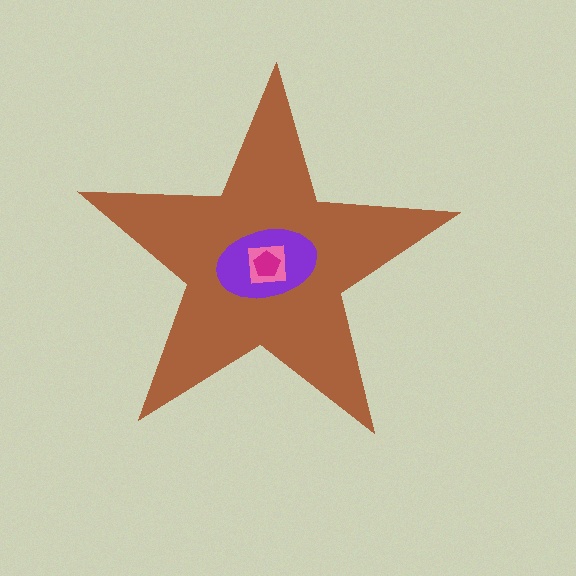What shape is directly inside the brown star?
The purple ellipse.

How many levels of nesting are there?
4.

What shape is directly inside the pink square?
The magenta pentagon.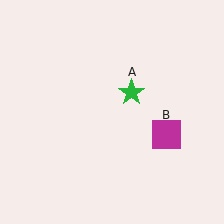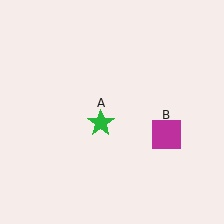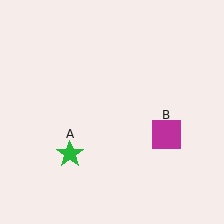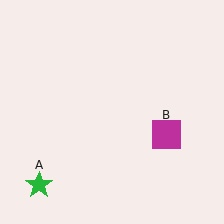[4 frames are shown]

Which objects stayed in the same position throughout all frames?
Magenta square (object B) remained stationary.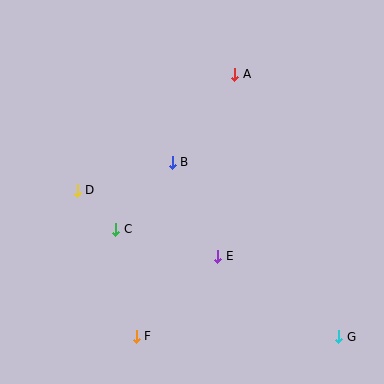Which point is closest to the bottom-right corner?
Point G is closest to the bottom-right corner.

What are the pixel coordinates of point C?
Point C is at (116, 229).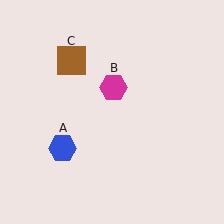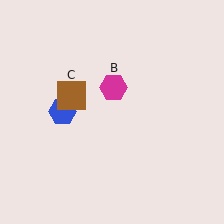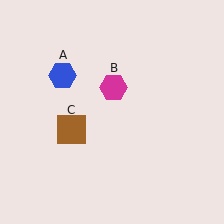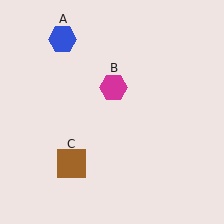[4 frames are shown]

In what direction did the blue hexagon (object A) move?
The blue hexagon (object A) moved up.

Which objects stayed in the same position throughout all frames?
Magenta hexagon (object B) remained stationary.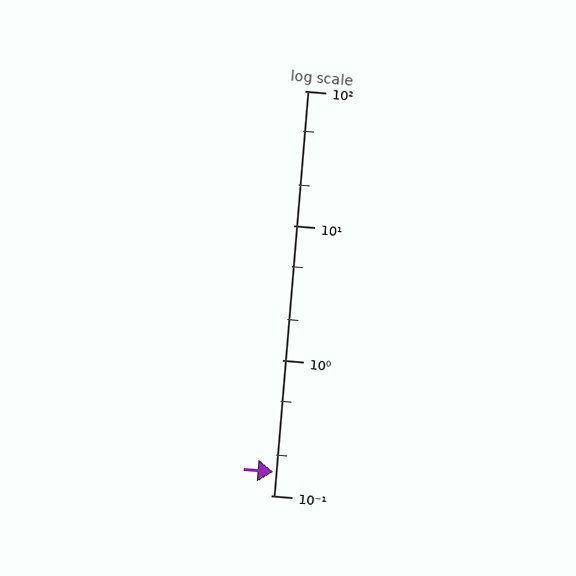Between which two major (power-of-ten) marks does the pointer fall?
The pointer is between 0.1 and 1.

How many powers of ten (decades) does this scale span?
The scale spans 3 decades, from 0.1 to 100.